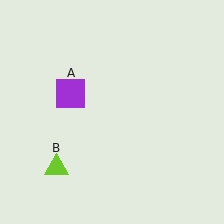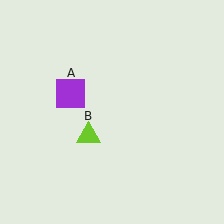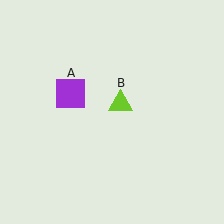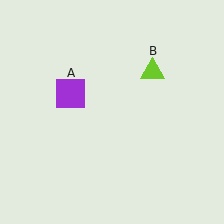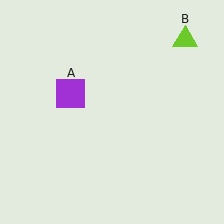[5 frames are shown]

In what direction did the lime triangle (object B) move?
The lime triangle (object B) moved up and to the right.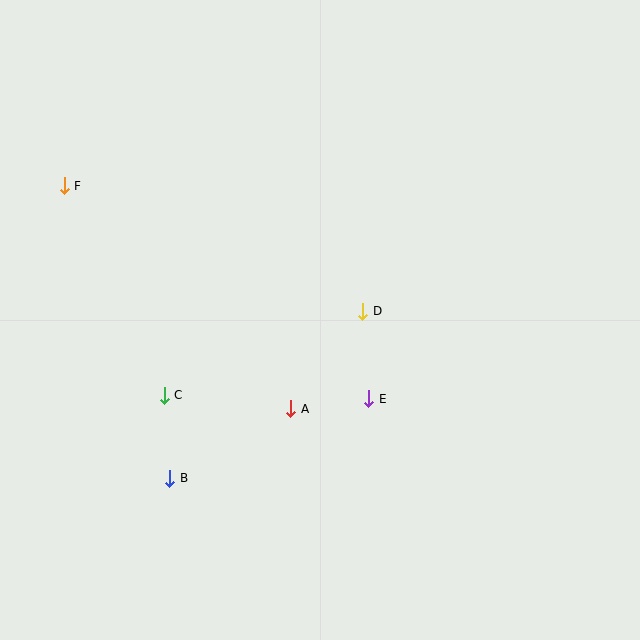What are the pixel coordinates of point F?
Point F is at (64, 186).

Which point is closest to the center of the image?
Point D at (363, 311) is closest to the center.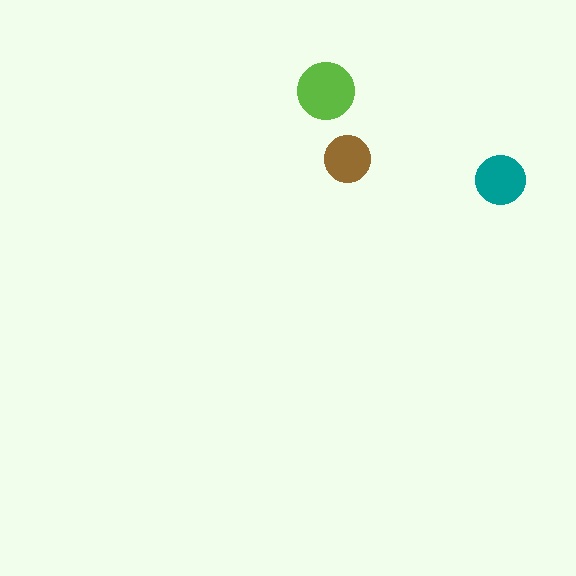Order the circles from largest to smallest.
the lime one, the teal one, the brown one.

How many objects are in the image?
There are 3 objects in the image.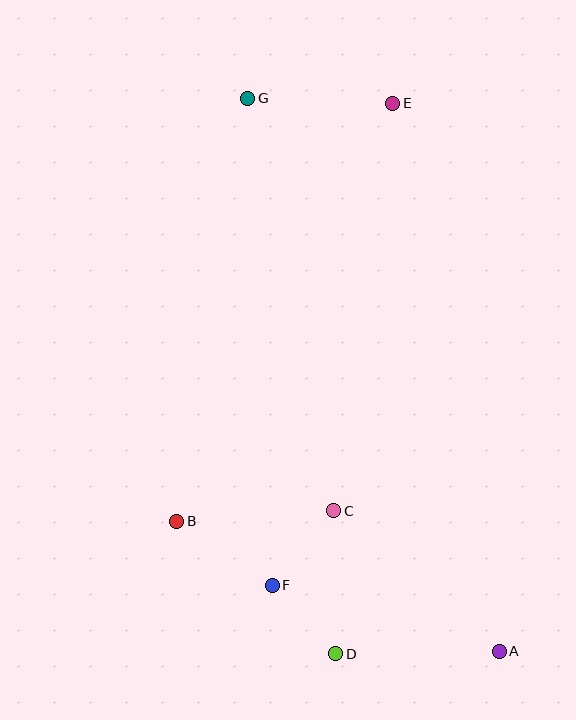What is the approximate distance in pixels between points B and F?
The distance between B and F is approximately 115 pixels.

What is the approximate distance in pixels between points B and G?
The distance between B and G is approximately 429 pixels.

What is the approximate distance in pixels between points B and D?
The distance between B and D is approximately 207 pixels.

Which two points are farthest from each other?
Points A and G are farthest from each other.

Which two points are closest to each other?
Points D and F are closest to each other.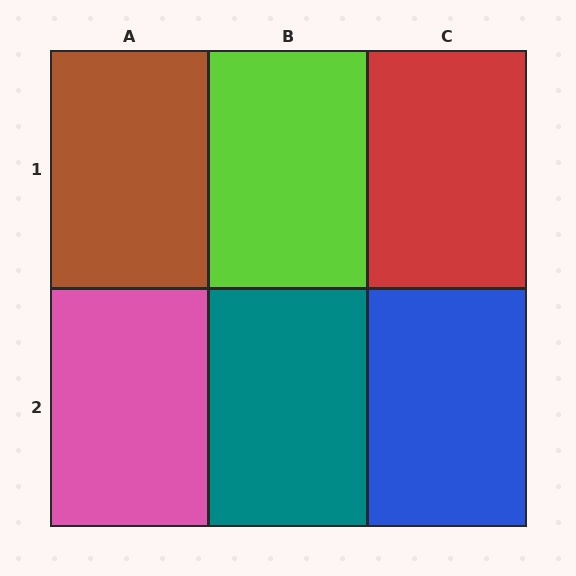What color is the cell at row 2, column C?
Blue.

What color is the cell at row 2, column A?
Pink.